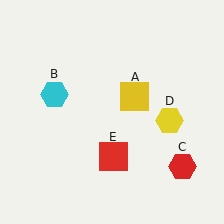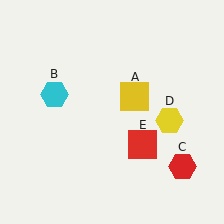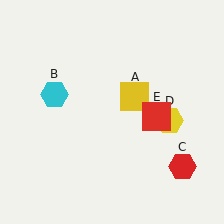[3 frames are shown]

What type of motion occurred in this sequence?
The red square (object E) rotated counterclockwise around the center of the scene.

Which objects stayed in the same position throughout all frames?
Yellow square (object A) and cyan hexagon (object B) and red hexagon (object C) and yellow hexagon (object D) remained stationary.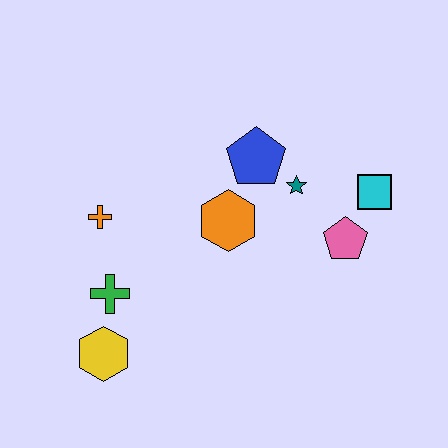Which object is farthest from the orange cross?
The cyan square is farthest from the orange cross.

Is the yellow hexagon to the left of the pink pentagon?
Yes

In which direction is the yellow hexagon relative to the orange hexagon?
The yellow hexagon is below the orange hexagon.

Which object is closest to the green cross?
The yellow hexagon is closest to the green cross.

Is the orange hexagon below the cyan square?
Yes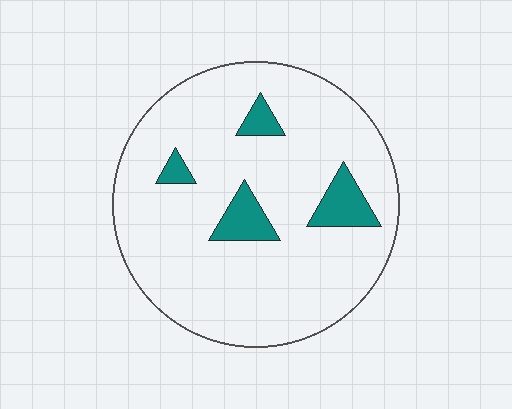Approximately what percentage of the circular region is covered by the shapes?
Approximately 10%.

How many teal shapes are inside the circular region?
4.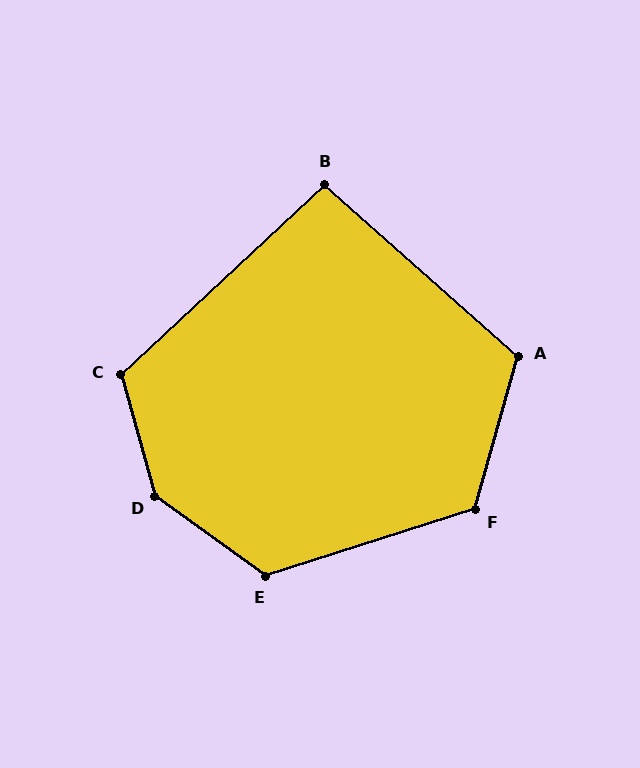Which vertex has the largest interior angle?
D, at approximately 141 degrees.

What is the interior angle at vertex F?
Approximately 123 degrees (obtuse).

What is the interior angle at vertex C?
Approximately 117 degrees (obtuse).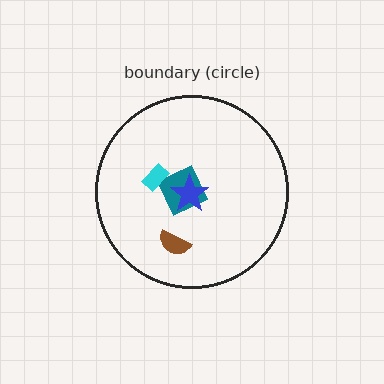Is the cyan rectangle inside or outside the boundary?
Inside.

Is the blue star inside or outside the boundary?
Inside.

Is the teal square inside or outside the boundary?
Inside.